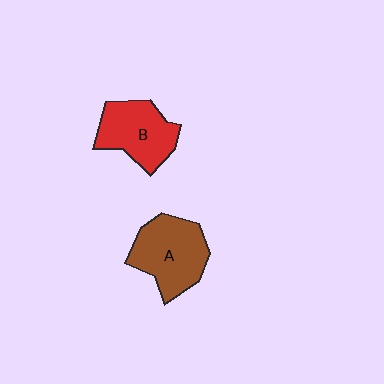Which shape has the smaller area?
Shape B (red).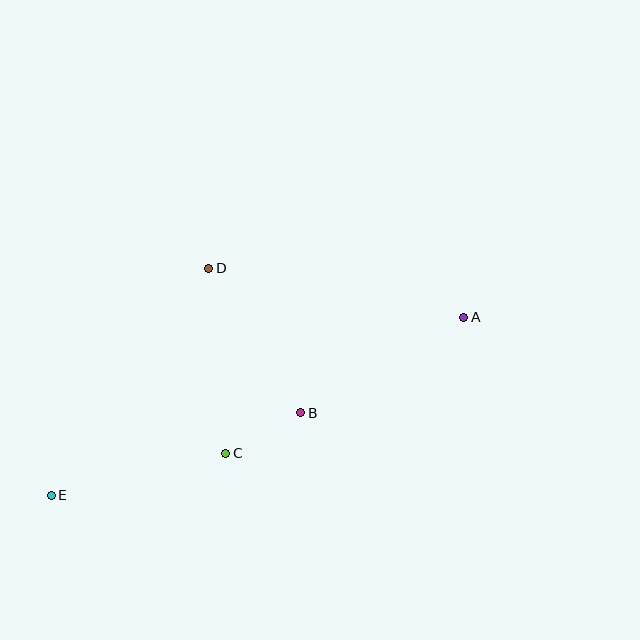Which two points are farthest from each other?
Points A and E are farthest from each other.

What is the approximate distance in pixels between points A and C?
The distance between A and C is approximately 274 pixels.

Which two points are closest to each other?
Points B and C are closest to each other.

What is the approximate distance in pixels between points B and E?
The distance between B and E is approximately 263 pixels.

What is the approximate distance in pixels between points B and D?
The distance between B and D is approximately 171 pixels.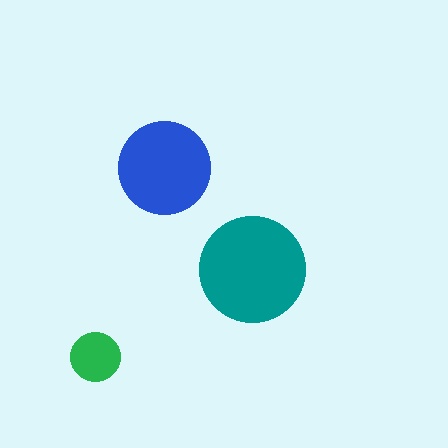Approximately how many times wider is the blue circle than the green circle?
About 2 times wider.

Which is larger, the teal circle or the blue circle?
The teal one.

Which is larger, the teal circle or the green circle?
The teal one.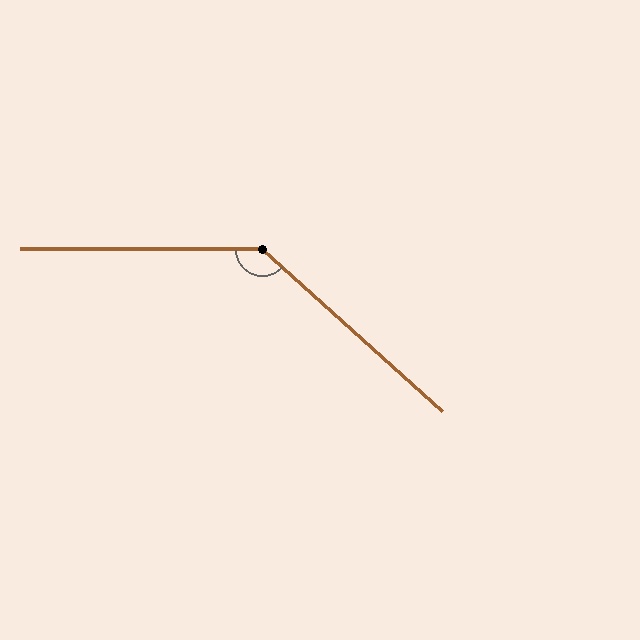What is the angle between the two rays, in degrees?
Approximately 138 degrees.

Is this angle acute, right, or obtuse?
It is obtuse.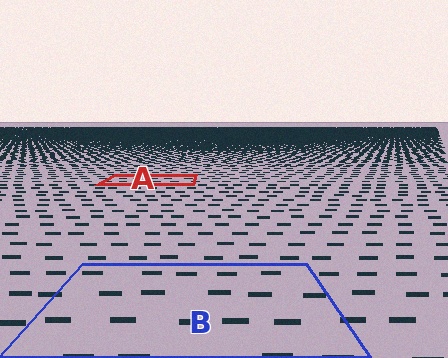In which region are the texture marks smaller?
The texture marks are smaller in region A, because it is farther away.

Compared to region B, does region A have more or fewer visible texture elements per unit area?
Region A has more texture elements per unit area — they are packed more densely because it is farther away.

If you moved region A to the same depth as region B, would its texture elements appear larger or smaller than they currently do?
They would appear larger. At a closer depth, the same texture elements are projected at a bigger on-screen size.